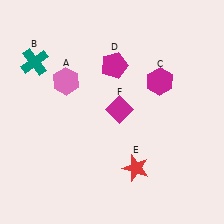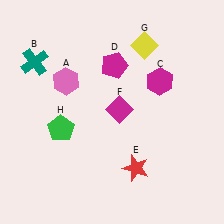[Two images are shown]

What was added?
A yellow diamond (G), a green pentagon (H) were added in Image 2.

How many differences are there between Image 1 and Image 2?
There are 2 differences between the two images.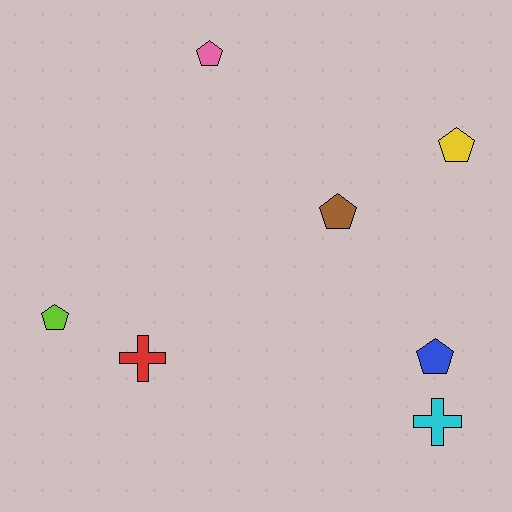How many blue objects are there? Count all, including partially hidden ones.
There is 1 blue object.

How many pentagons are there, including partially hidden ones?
There are 5 pentagons.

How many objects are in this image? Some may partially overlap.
There are 7 objects.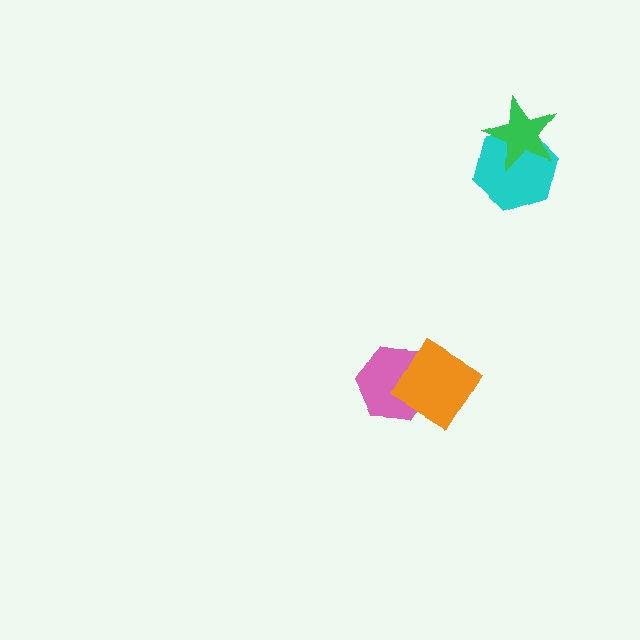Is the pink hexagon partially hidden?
Yes, it is partially covered by another shape.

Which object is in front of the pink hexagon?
The orange diamond is in front of the pink hexagon.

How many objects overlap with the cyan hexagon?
1 object overlaps with the cyan hexagon.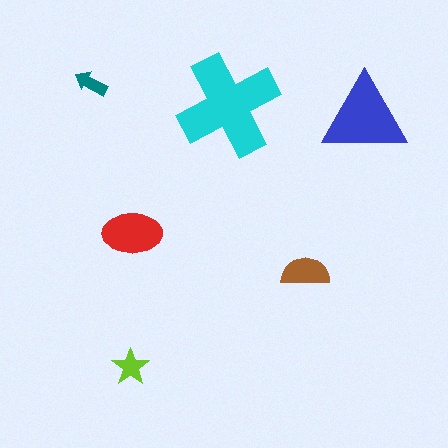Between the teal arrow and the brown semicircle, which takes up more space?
The brown semicircle.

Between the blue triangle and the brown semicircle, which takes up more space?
The blue triangle.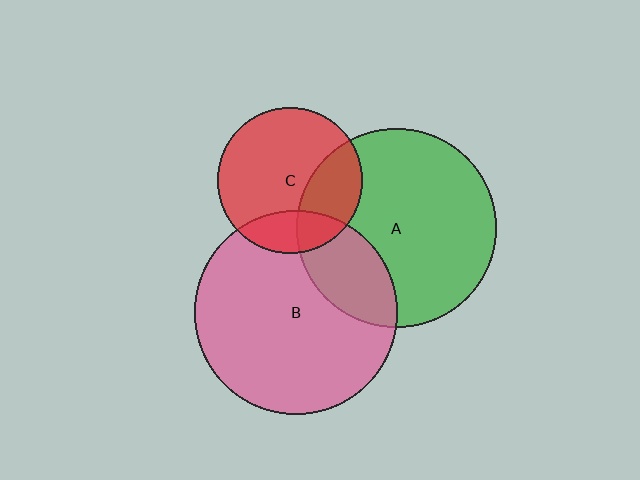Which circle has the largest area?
Circle B (pink).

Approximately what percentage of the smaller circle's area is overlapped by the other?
Approximately 25%.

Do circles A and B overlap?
Yes.